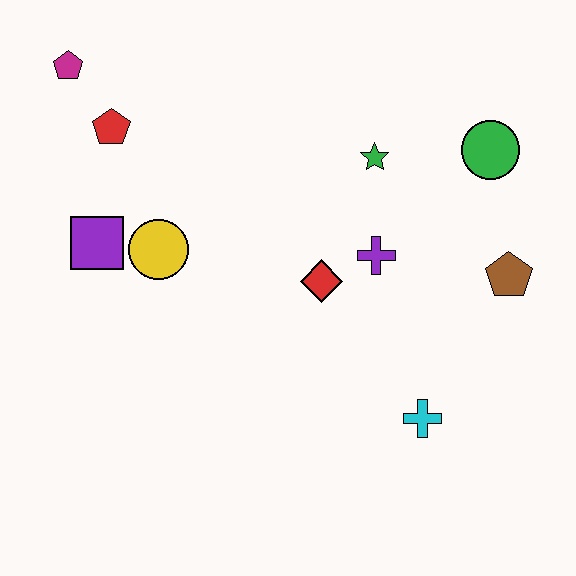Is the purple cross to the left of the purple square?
No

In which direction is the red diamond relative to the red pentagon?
The red diamond is to the right of the red pentagon.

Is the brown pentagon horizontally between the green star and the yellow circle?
No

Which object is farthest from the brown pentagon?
The magenta pentagon is farthest from the brown pentagon.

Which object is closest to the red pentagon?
The magenta pentagon is closest to the red pentagon.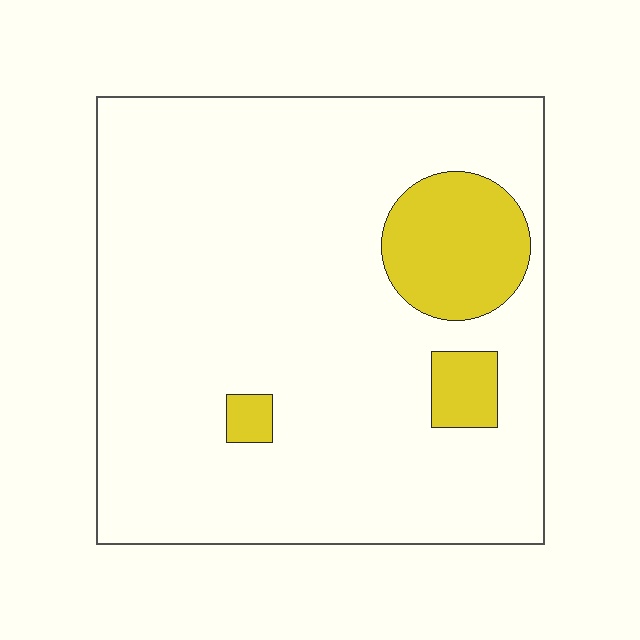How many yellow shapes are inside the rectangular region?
3.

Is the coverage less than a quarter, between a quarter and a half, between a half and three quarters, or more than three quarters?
Less than a quarter.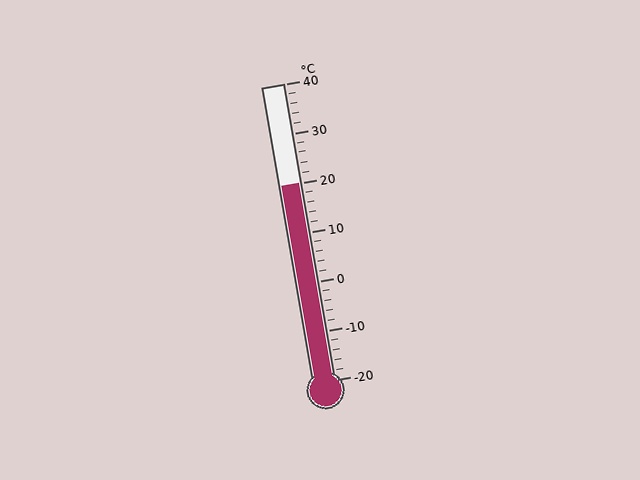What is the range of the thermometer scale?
The thermometer scale ranges from -20°C to 40°C.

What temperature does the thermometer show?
The thermometer shows approximately 20°C.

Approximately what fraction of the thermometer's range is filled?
The thermometer is filled to approximately 65% of its range.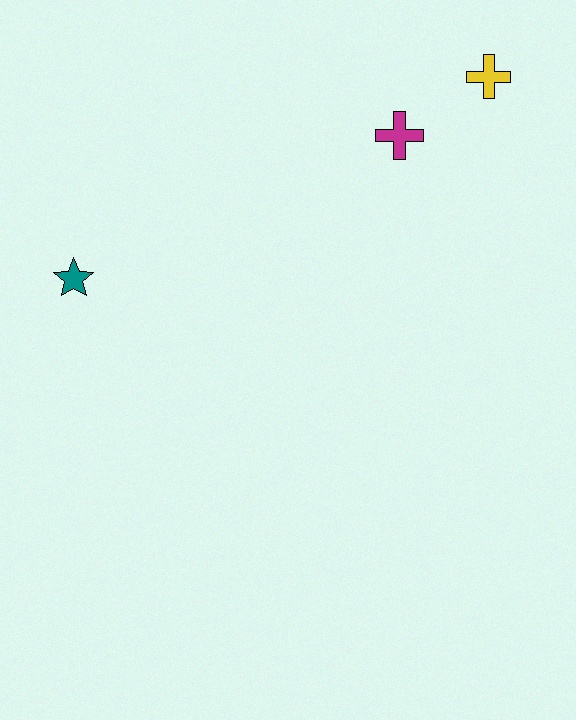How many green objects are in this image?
There are no green objects.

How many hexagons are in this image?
There are no hexagons.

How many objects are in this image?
There are 3 objects.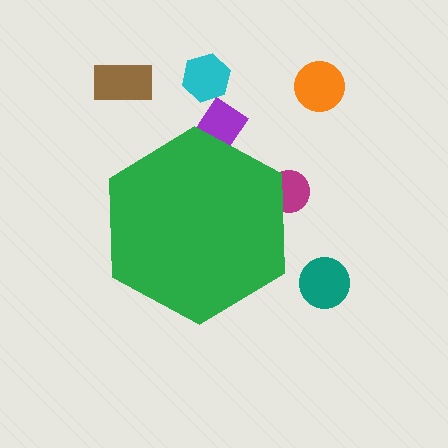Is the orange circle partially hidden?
No, the orange circle is fully visible.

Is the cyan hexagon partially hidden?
No, the cyan hexagon is fully visible.